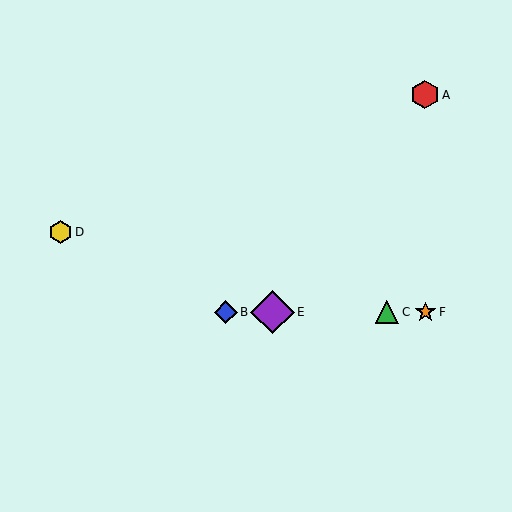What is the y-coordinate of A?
Object A is at y≈95.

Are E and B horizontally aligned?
Yes, both are at y≈312.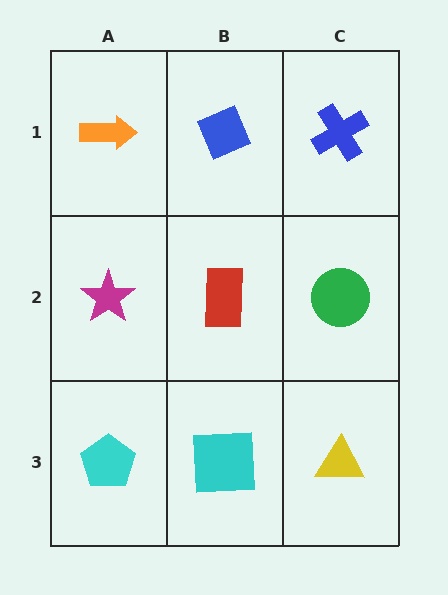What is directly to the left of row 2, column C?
A red rectangle.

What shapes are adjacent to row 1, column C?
A green circle (row 2, column C), a blue diamond (row 1, column B).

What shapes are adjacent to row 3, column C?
A green circle (row 2, column C), a cyan square (row 3, column B).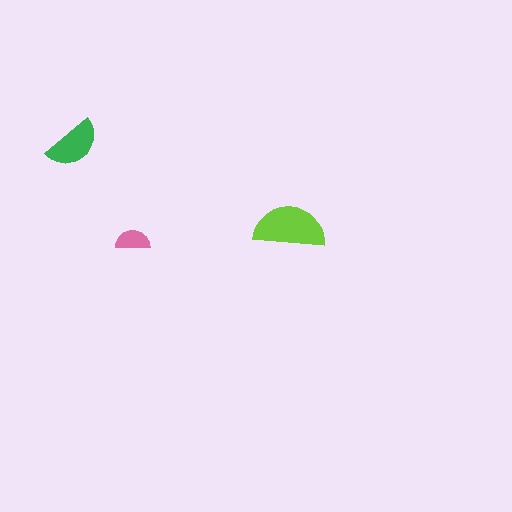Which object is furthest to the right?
The lime semicircle is rightmost.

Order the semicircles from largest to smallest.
the lime one, the green one, the pink one.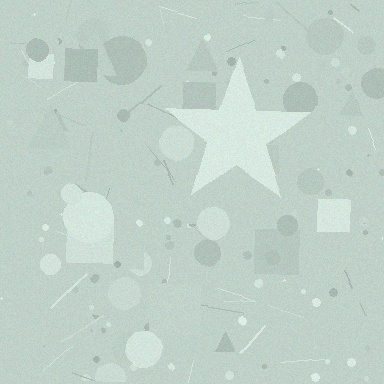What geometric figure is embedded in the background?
A star is embedded in the background.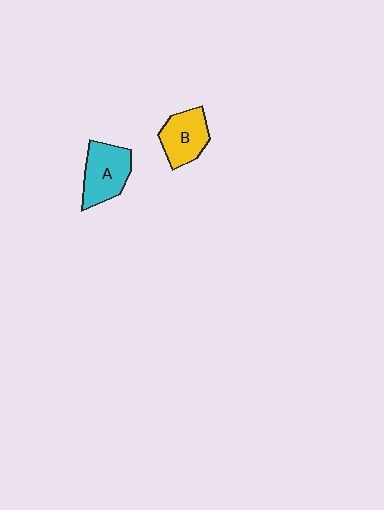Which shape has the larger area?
Shape A (cyan).